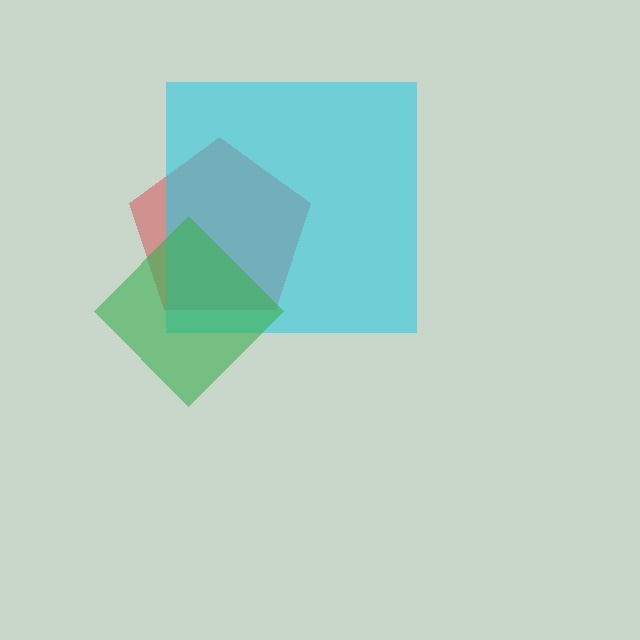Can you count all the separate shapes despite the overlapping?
Yes, there are 3 separate shapes.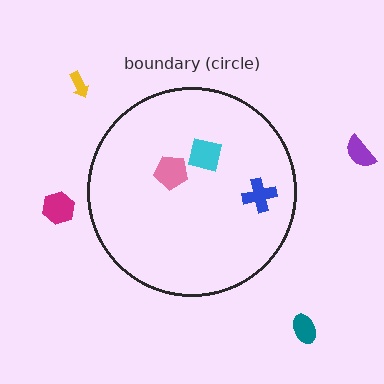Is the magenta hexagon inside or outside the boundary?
Outside.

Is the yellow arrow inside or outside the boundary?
Outside.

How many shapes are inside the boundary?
3 inside, 4 outside.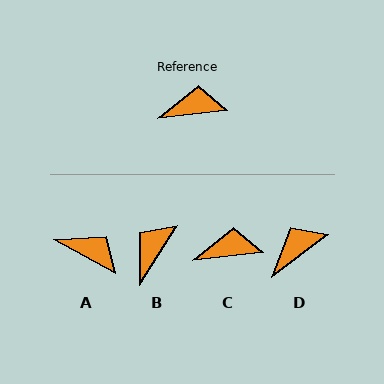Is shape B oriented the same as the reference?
No, it is off by about 51 degrees.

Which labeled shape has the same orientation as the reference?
C.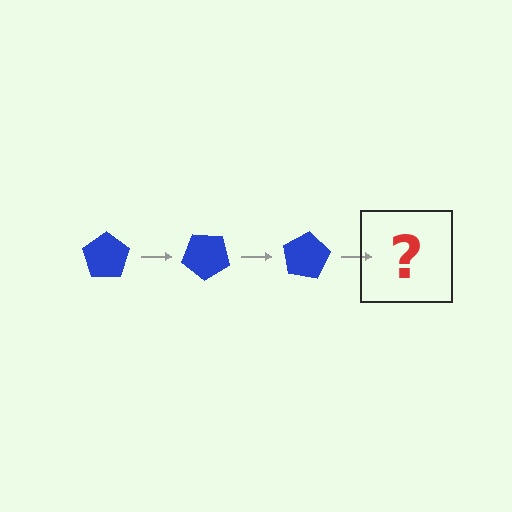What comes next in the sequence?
The next element should be a blue pentagon rotated 120 degrees.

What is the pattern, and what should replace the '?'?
The pattern is that the pentagon rotates 40 degrees each step. The '?' should be a blue pentagon rotated 120 degrees.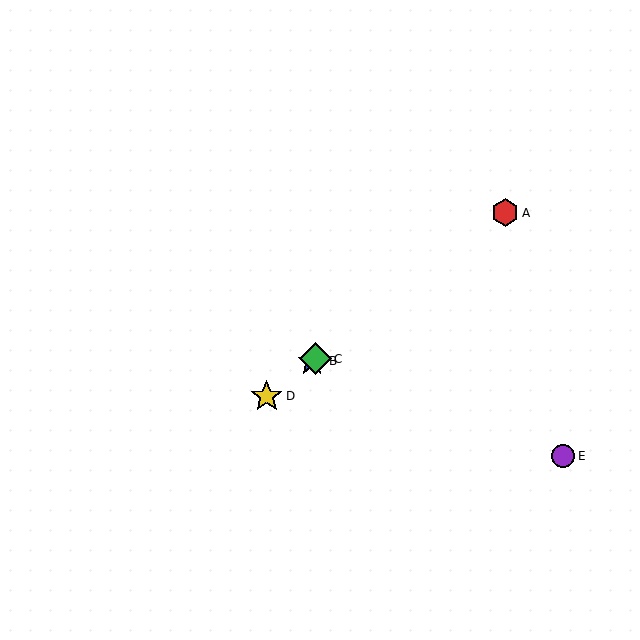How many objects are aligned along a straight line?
4 objects (A, B, C, D) are aligned along a straight line.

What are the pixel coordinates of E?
Object E is at (563, 456).